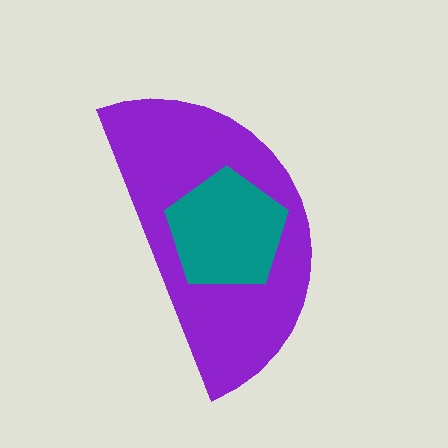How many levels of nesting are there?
2.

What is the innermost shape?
The teal pentagon.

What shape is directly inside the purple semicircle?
The teal pentagon.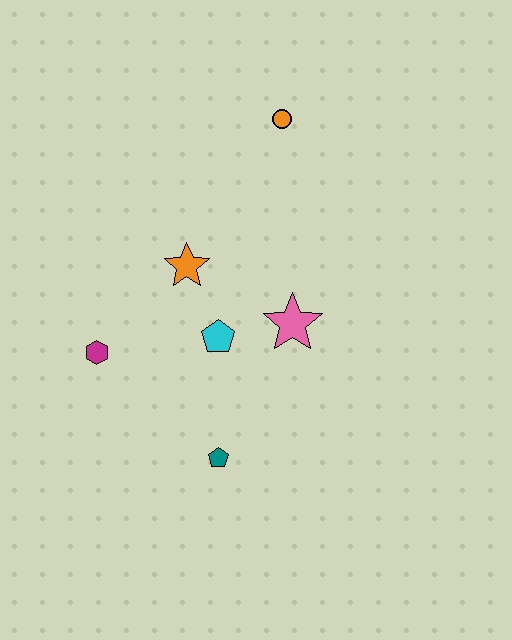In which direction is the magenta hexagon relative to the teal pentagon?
The magenta hexagon is to the left of the teal pentagon.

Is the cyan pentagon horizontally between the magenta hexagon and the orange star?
No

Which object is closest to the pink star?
The cyan pentagon is closest to the pink star.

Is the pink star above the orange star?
No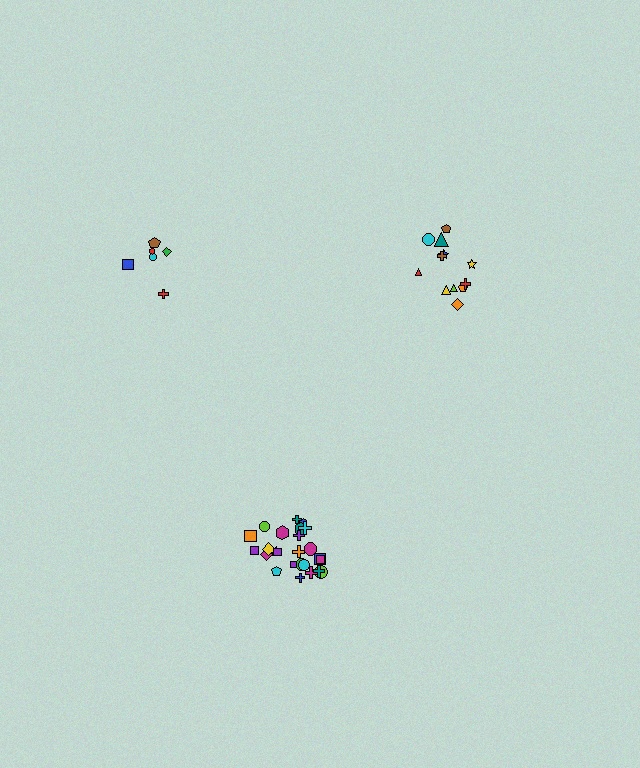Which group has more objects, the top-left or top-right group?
The top-right group.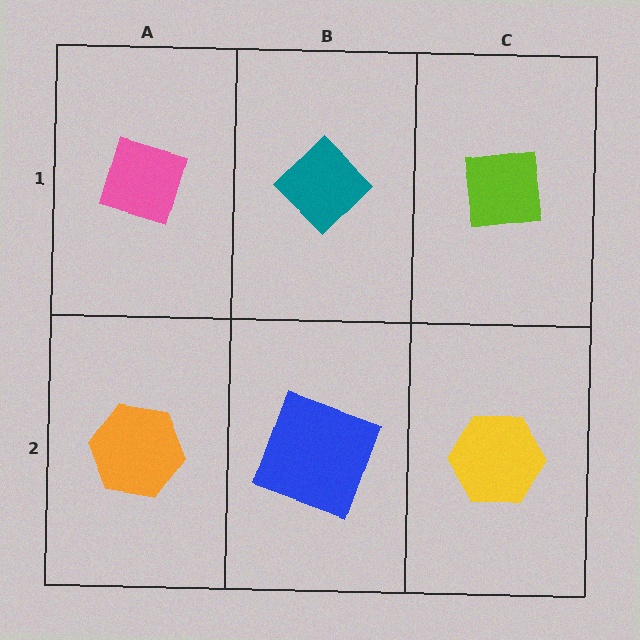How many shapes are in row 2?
3 shapes.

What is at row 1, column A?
A pink diamond.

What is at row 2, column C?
A yellow hexagon.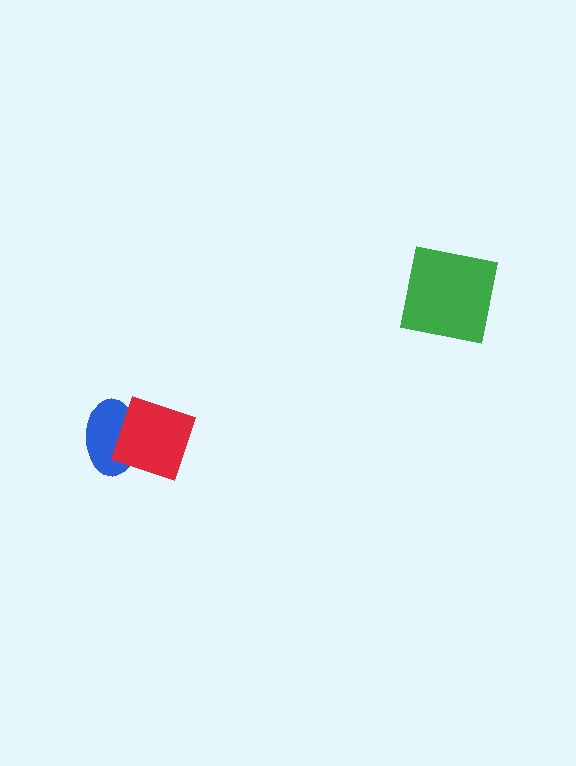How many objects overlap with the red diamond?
1 object overlaps with the red diamond.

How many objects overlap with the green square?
0 objects overlap with the green square.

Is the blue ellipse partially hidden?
Yes, it is partially covered by another shape.